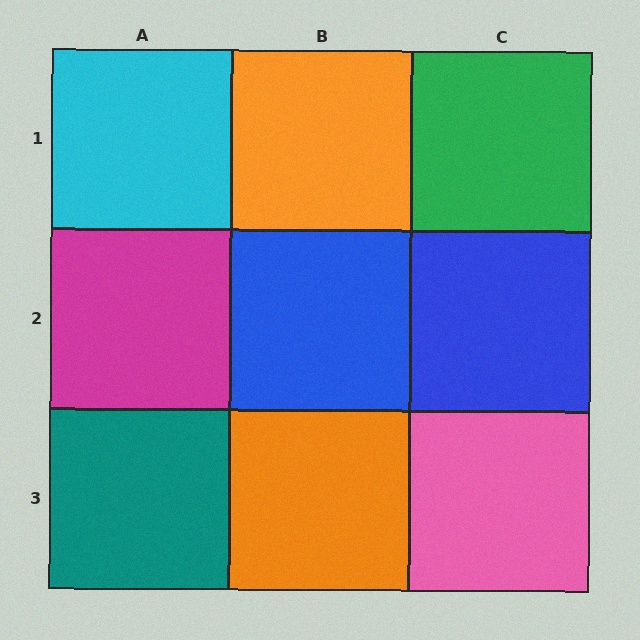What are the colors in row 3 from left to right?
Teal, orange, pink.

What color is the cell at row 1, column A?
Cyan.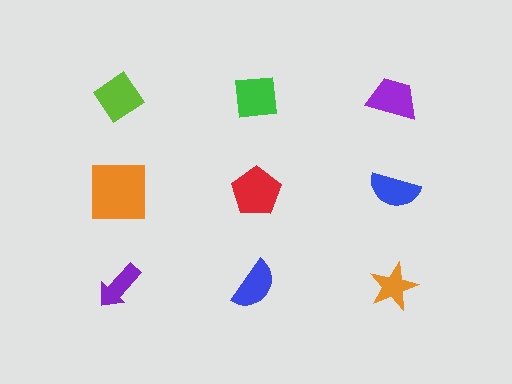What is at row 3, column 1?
A purple arrow.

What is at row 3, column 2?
A blue semicircle.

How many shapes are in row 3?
3 shapes.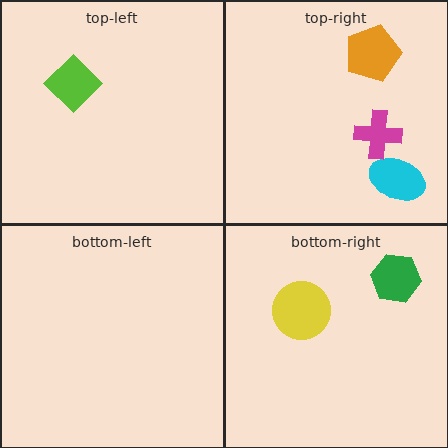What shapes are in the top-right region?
The cyan ellipse, the magenta cross, the orange pentagon.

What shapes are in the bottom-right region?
The yellow circle, the green hexagon.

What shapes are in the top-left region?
The lime diamond.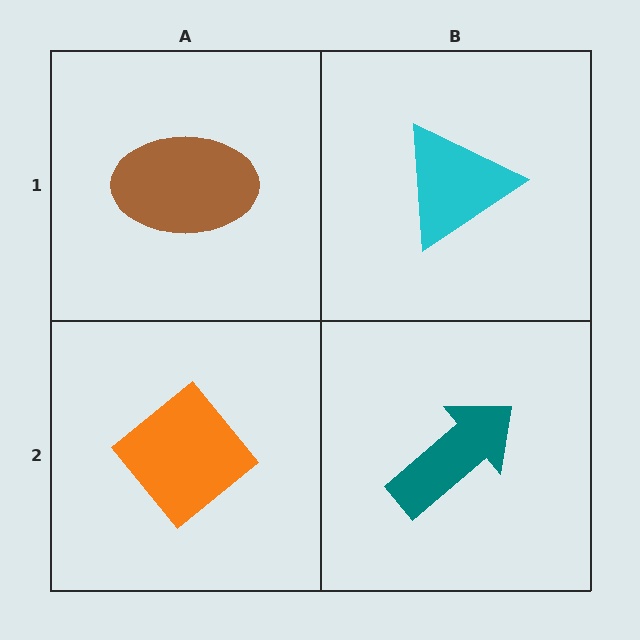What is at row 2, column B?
A teal arrow.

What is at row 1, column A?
A brown ellipse.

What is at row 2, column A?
An orange diamond.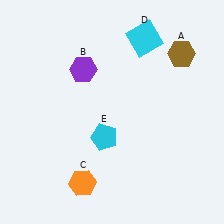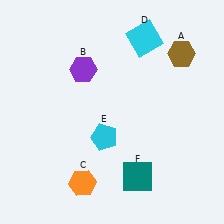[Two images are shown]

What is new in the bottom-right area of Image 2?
A teal square (F) was added in the bottom-right area of Image 2.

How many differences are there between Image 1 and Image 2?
There is 1 difference between the two images.